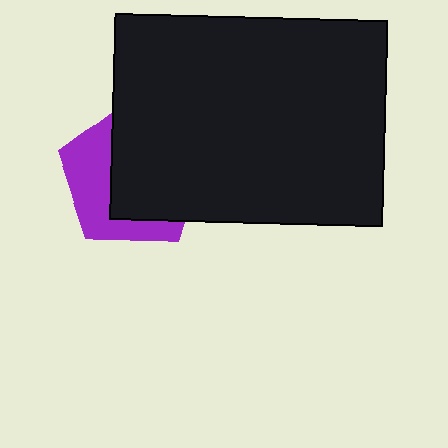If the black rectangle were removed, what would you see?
You would see the complete purple pentagon.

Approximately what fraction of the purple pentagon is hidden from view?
Roughly 60% of the purple pentagon is hidden behind the black rectangle.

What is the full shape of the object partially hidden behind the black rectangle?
The partially hidden object is a purple pentagon.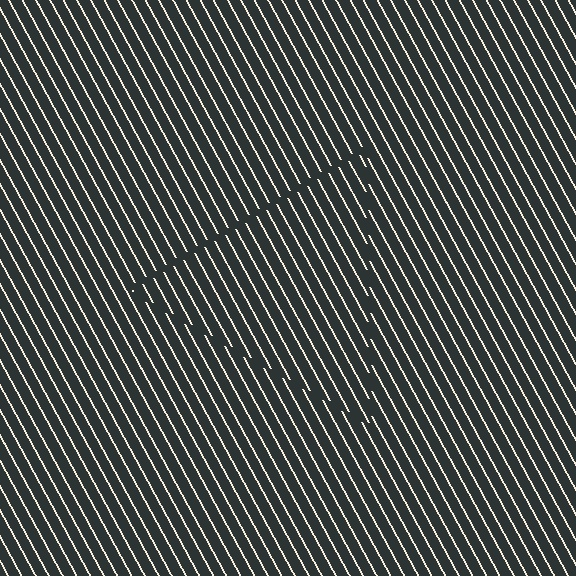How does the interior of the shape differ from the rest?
The interior of the shape contains the same grating, shifted by half a period — the contour is defined by the phase discontinuity where line-ends from the inner and outer gratings abut.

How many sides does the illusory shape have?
3 sides — the line-ends trace a triangle.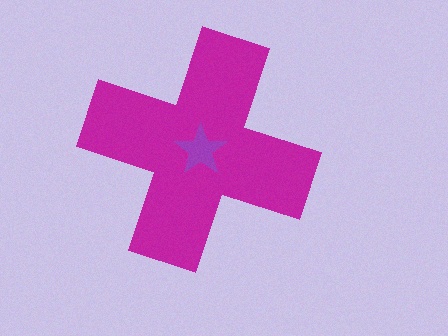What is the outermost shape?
The magenta cross.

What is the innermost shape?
The purple star.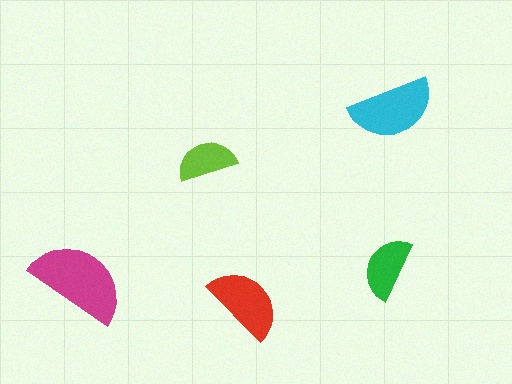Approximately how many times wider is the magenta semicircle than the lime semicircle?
About 1.5 times wider.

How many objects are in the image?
There are 5 objects in the image.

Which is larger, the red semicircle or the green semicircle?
The red one.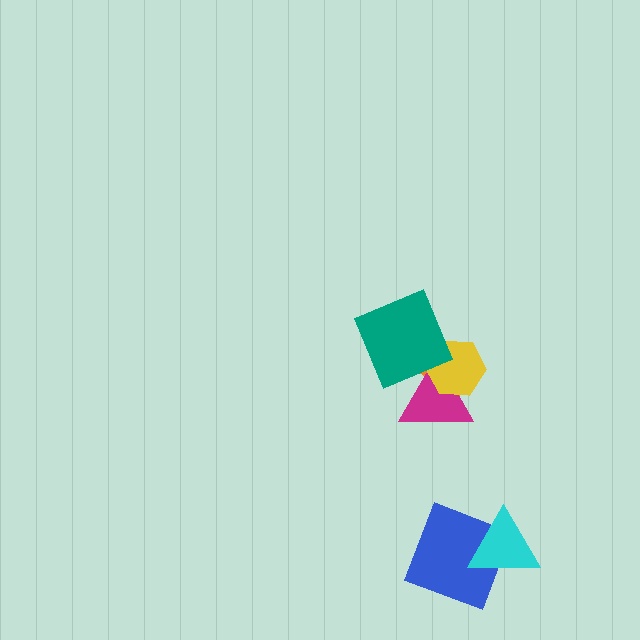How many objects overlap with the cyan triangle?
1 object overlaps with the cyan triangle.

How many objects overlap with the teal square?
3 objects overlap with the teal square.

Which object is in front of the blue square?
The cyan triangle is in front of the blue square.